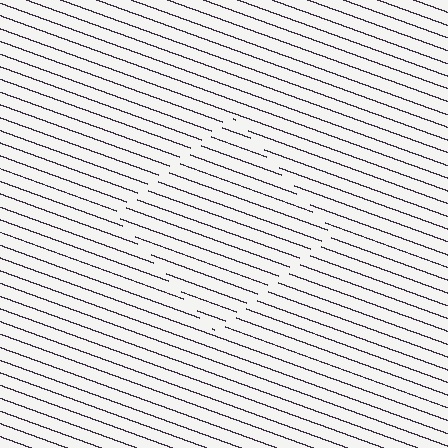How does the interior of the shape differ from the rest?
The interior of the shape contains the same grating, shifted by half a period — the contour is defined by the phase discontinuity where line-ends from the inner and outer gratings abut.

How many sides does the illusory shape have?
4 sides — the line-ends trace a square.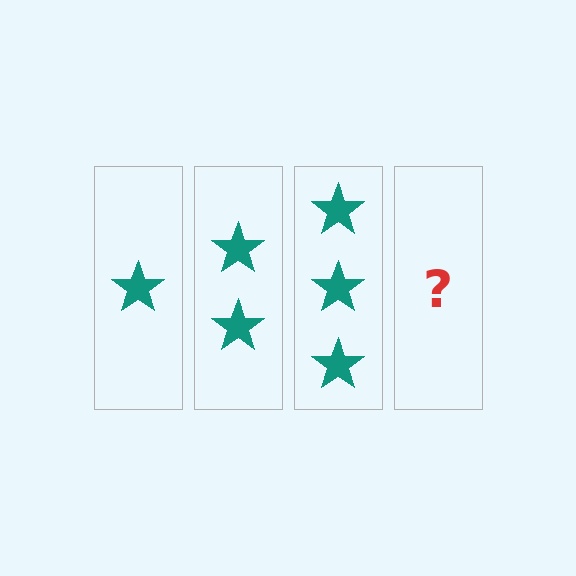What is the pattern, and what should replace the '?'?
The pattern is that each step adds one more star. The '?' should be 4 stars.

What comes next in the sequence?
The next element should be 4 stars.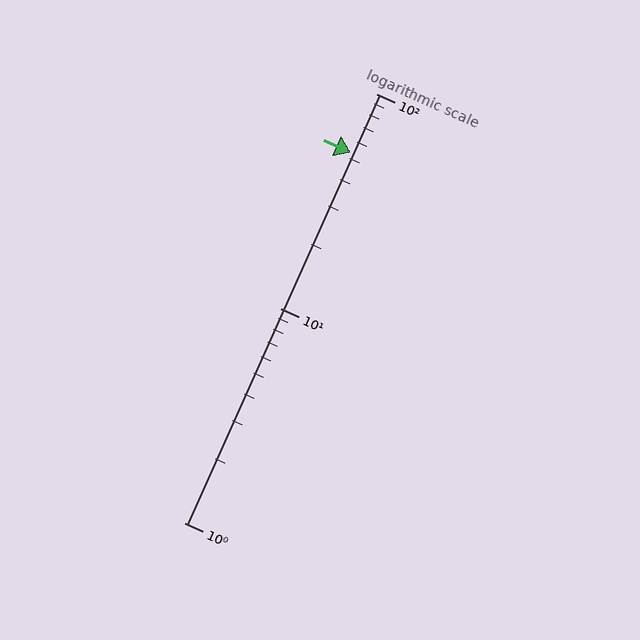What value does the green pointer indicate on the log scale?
The pointer indicates approximately 53.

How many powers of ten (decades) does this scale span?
The scale spans 2 decades, from 1 to 100.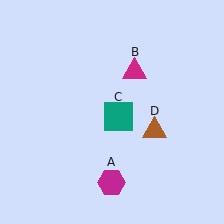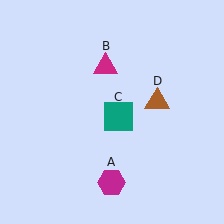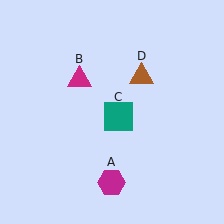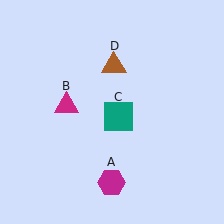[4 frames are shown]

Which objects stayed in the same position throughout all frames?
Magenta hexagon (object A) and teal square (object C) remained stationary.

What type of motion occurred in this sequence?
The magenta triangle (object B), brown triangle (object D) rotated counterclockwise around the center of the scene.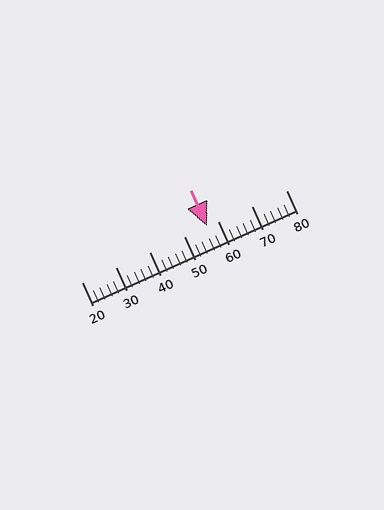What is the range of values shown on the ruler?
The ruler shows values from 20 to 80.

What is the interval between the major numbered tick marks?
The major tick marks are spaced 10 units apart.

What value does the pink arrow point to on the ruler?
The pink arrow points to approximately 57.